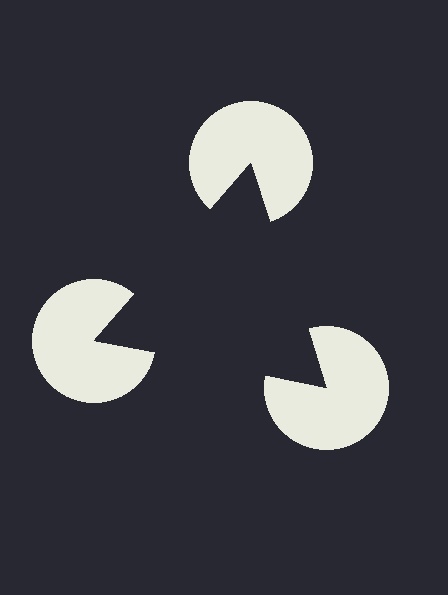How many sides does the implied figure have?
3 sides.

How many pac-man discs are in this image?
There are 3 — one at each vertex of the illusory triangle.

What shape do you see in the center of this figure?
An illusory triangle — its edges are inferred from the aligned wedge cuts in the pac-man discs, not physically drawn.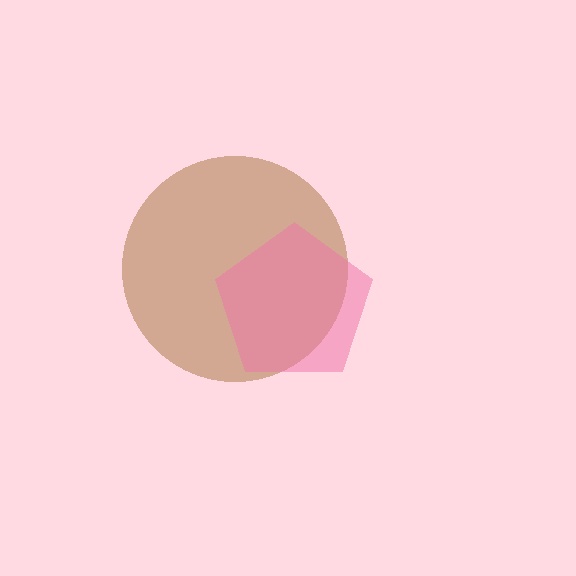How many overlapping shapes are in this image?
There are 2 overlapping shapes in the image.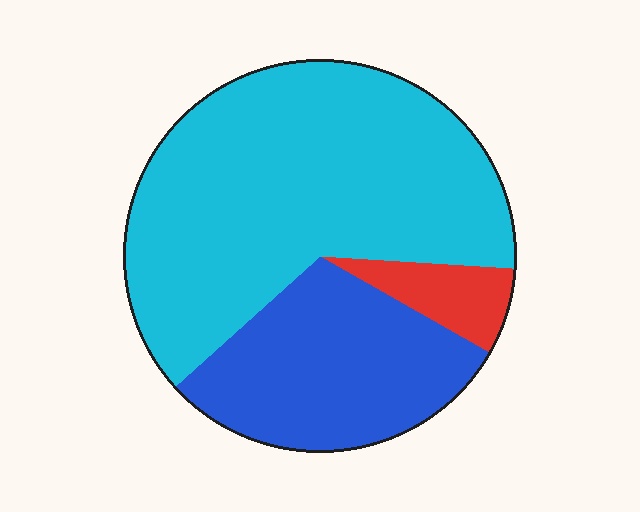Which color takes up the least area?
Red, at roughly 5%.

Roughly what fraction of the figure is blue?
Blue covers about 30% of the figure.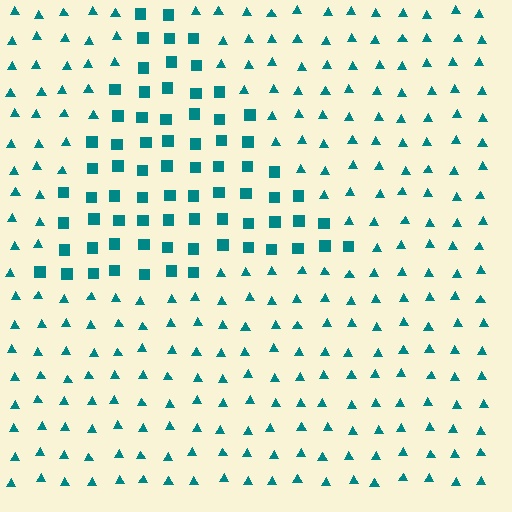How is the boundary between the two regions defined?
The boundary is defined by a change in element shape: squares inside vs. triangles outside. All elements share the same color and spacing.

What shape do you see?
I see a triangle.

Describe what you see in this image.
The image is filled with small teal elements arranged in a uniform grid. A triangle-shaped region contains squares, while the surrounding area contains triangles. The boundary is defined purely by the change in element shape.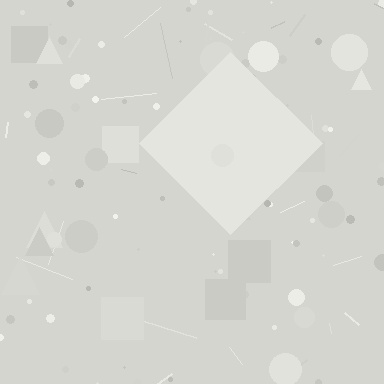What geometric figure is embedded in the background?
A diamond is embedded in the background.